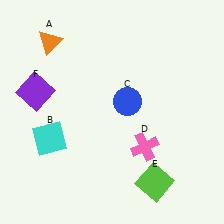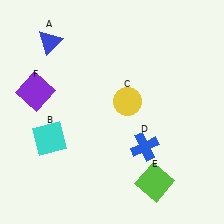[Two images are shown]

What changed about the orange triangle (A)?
In Image 1, A is orange. In Image 2, it changed to blue.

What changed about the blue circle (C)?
In Image 1, C is blue. In Image 2, it changed to yellow.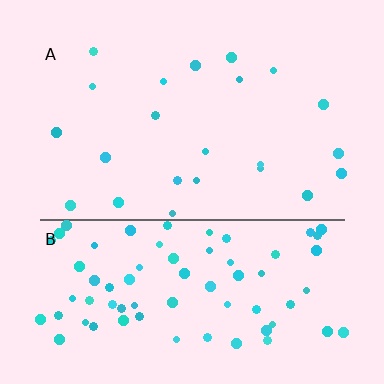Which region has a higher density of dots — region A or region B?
B (the bottom).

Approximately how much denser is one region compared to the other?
Approximately 3.4× — region B over region A.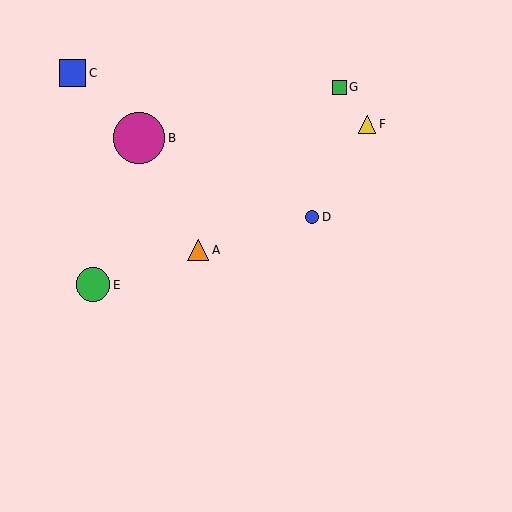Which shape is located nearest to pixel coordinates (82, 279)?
The green circle (labeled E) at (93, 285) is nearest to that location.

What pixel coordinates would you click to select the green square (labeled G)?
Click at (340, 87) to select the green square G.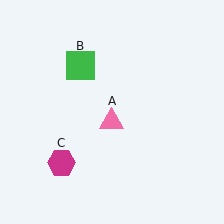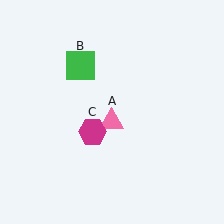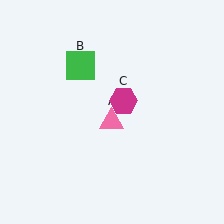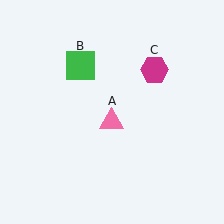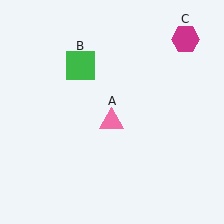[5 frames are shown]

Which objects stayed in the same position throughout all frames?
Pink triangle (object A) and green square (object B) remained stationary.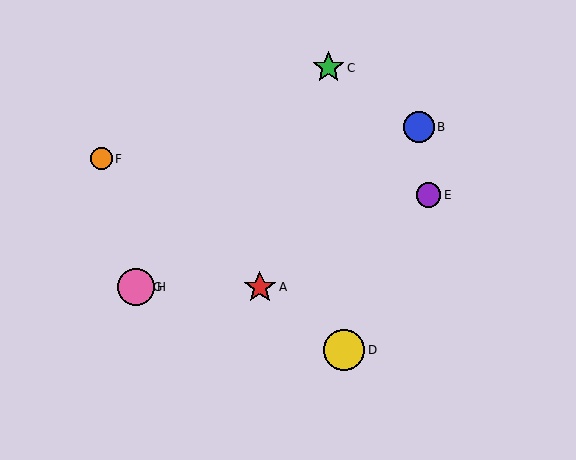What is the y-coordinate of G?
Object G is at y≈287.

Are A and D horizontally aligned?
No, A is at y≈287 and D is at y≈350.